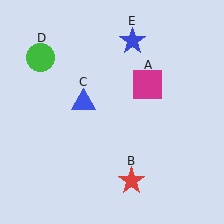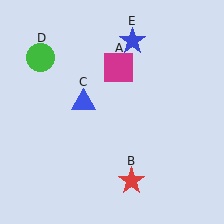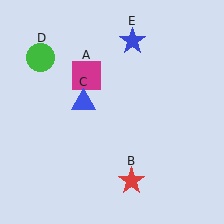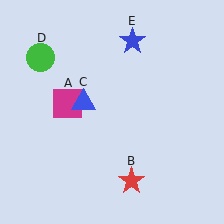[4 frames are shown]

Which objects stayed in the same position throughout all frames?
Red star (object B) and blue triangle (object C) and green circle (object D) and blue star (object E) remained stationary.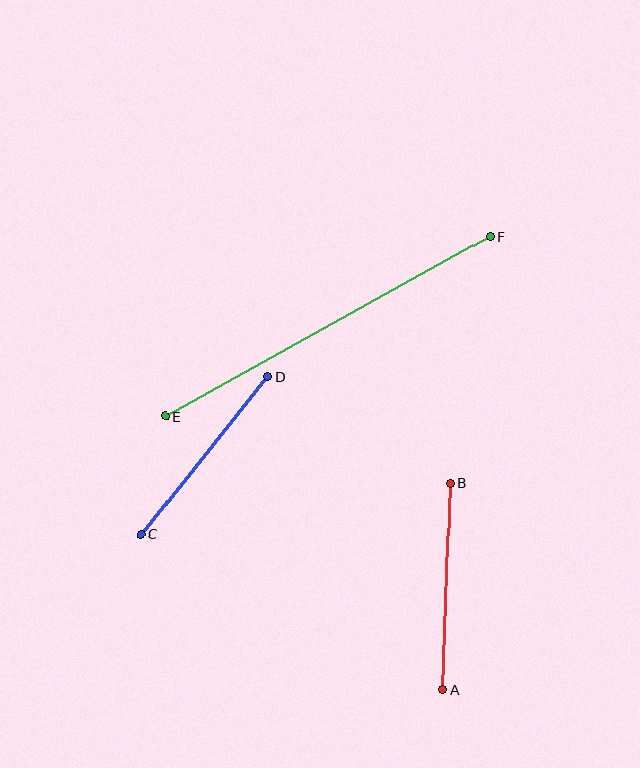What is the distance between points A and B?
The distance is approximately 207 pixels.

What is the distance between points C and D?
The distance is approximately 203 pixels.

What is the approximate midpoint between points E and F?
The midpoint is at approximately (328, 326) pixels.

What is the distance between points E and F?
The distance is approximately 372 pixels.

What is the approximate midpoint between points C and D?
The midpoint is at approximately (204, 456) pixels.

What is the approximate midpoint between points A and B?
The midpoint is at approximately (446, 587) pixels.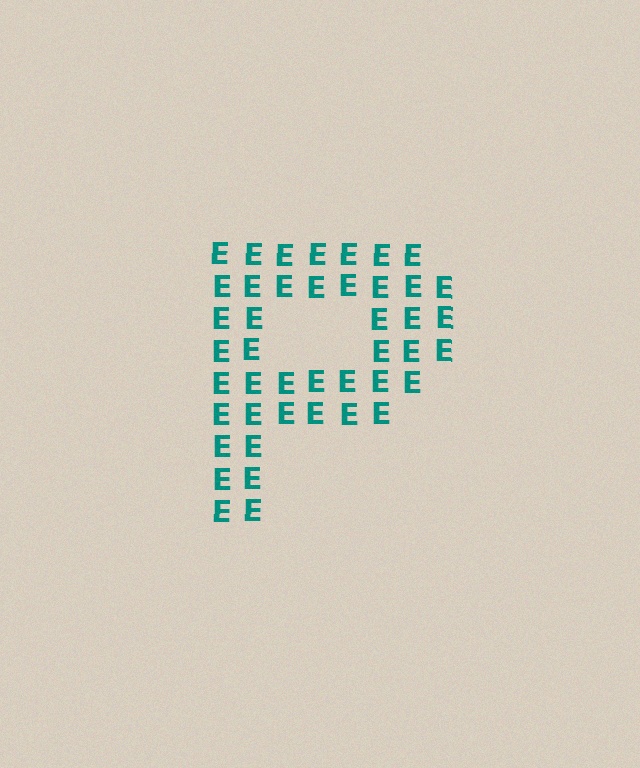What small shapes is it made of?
It is made of small letter E's.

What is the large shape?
The large shape is the letter P.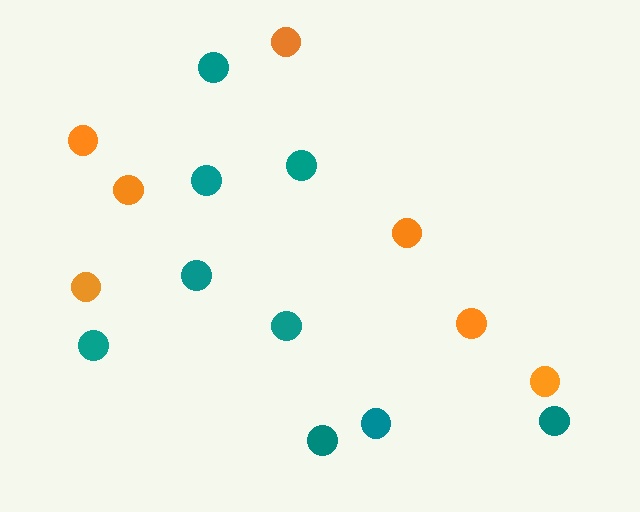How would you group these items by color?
There are 2 groups: one group of teal circles (9) and one group of orange circles (7).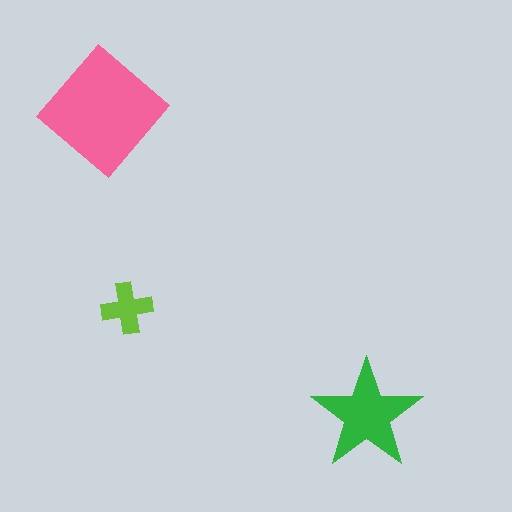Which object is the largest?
The pink diamond.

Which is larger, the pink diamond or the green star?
The pink diamond.